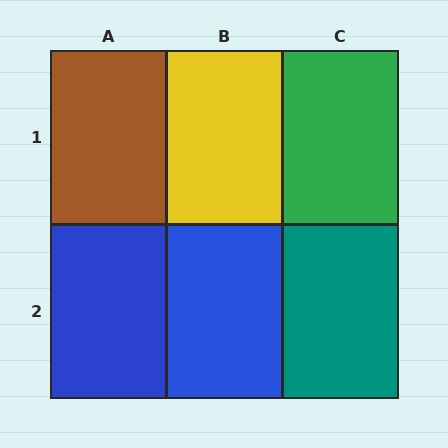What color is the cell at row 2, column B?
Blue.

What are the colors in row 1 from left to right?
Brown, yellow, green.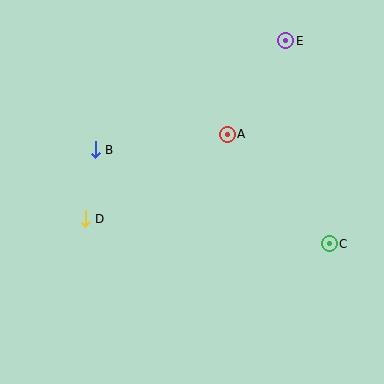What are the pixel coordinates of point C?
Point C is at (329, 244).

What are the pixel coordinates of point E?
Point E is at (286, 41).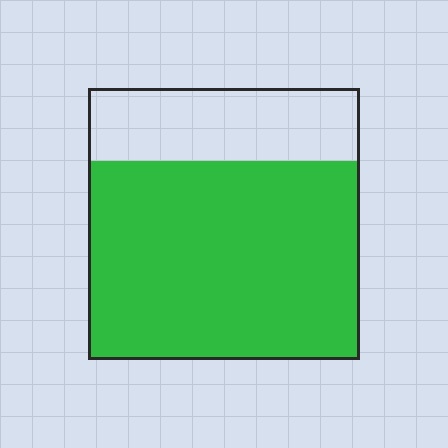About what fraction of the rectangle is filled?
About three quarters (3/4).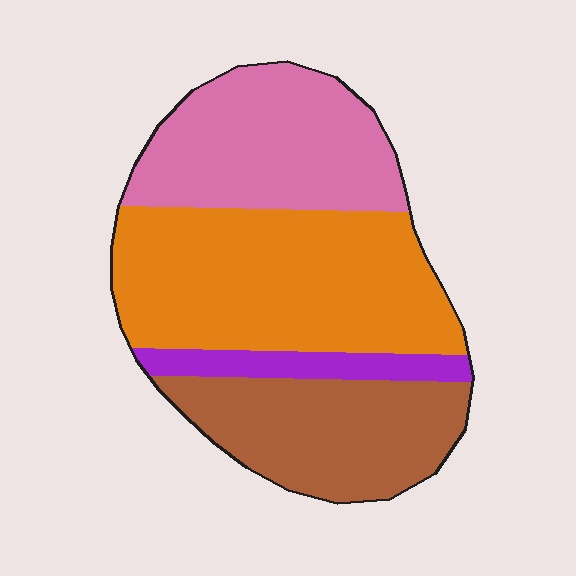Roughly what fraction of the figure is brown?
Brown takes up about one quarter (1/4) of the figure.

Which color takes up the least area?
Purple, at roughly 10%.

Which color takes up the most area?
Orange, at roughly 40%.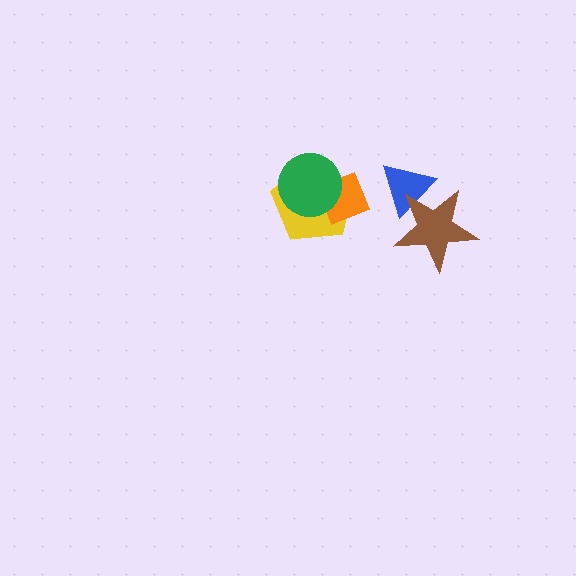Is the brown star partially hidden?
No, no other shape covers it.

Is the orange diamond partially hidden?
Yes, it is partially covered by another shape.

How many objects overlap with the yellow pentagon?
2 objects overlap with the yellow pentagon.